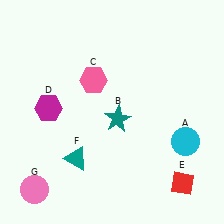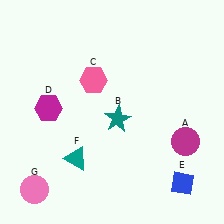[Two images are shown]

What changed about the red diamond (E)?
In Image 1, E is red. In Image 2, it changed to blue.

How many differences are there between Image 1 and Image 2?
There are 2 differences between the two images.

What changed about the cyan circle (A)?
In Image 1, A is cyan. In Image 2, it changed to magenta.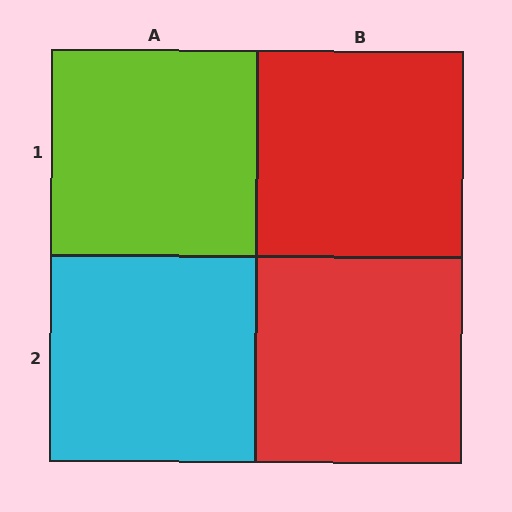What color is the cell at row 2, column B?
Red.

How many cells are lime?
1 cell is lime.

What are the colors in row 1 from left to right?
Lime, red.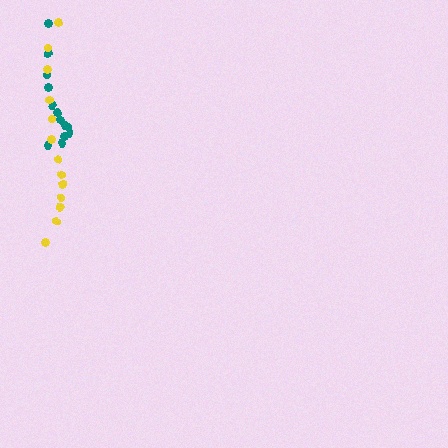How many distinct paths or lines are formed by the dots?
There are 2 distinct paths.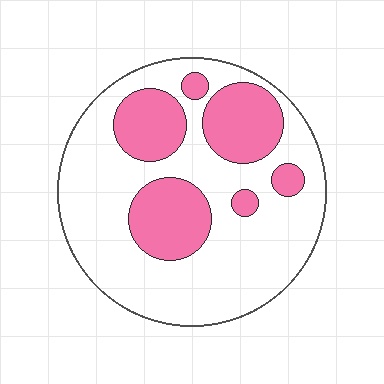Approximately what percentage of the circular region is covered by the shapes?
Approximately 30%.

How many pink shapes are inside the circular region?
6.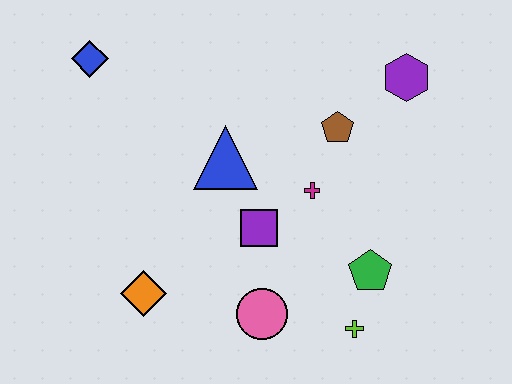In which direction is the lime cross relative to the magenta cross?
The lime cross is below the magenta cross.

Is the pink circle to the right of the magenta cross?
No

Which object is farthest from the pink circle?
The blue diamond is farthest from the pink circle.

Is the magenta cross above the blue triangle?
No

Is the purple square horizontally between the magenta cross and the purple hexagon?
No